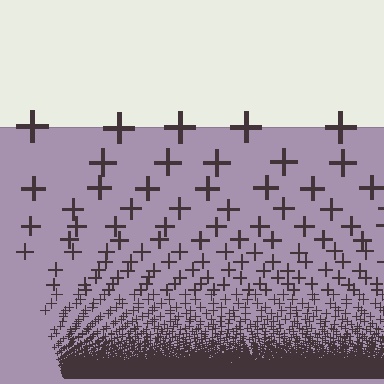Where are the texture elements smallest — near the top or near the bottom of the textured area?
Near the bottom.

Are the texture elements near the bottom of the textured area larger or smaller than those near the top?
Smaller. The gradient is inverted — elements near the bottom are smaller and denser.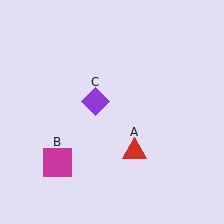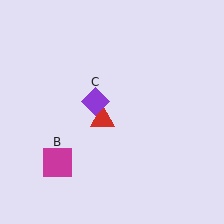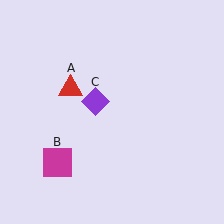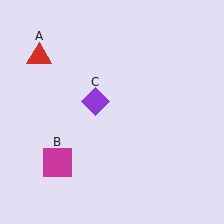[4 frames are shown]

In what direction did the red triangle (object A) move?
The red triangle (object A) moved up and to the left.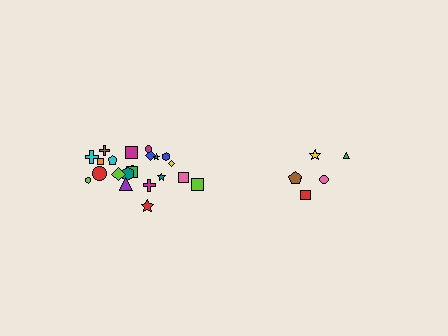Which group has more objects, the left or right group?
The left group.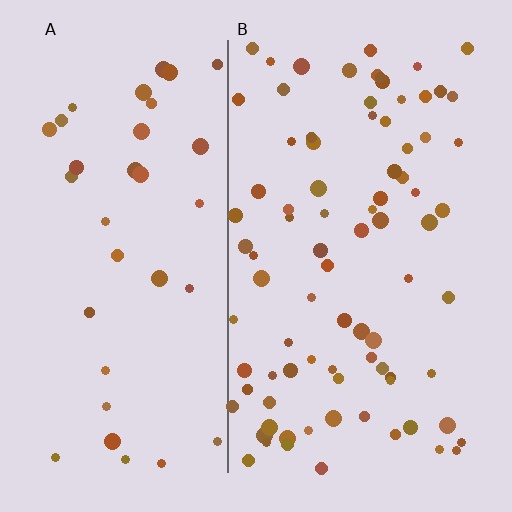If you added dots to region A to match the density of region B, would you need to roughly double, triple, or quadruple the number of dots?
Approximately double.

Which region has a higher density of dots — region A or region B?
B (the right).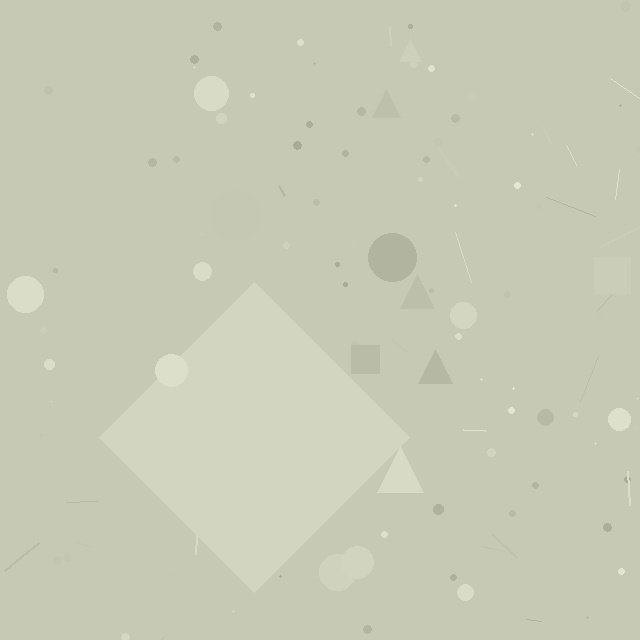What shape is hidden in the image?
A diamond is hidden in the image.